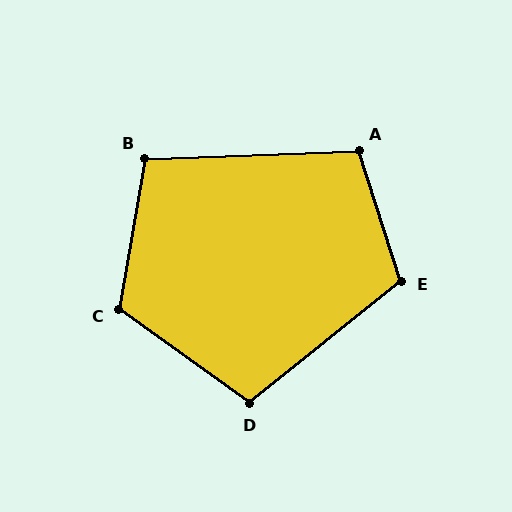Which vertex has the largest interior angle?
C, at approximately 116 degrees.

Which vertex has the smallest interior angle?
B, at approximately 102 degrees.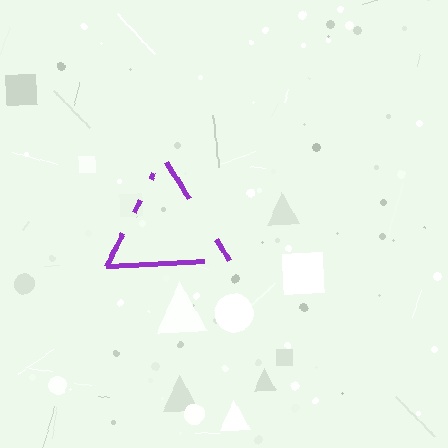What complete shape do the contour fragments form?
The contour fragments form a triangle.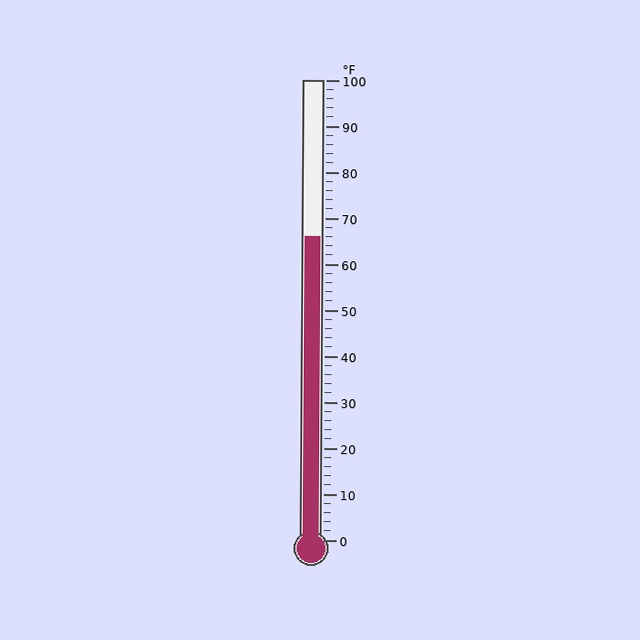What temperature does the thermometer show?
The thermometer shows approximately 66°F.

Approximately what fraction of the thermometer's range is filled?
The thermometer is filled to approximately 65% of its range.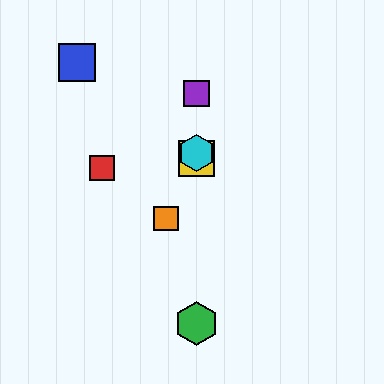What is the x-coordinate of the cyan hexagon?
The cyan hexagon is at x≈197.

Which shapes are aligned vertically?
The green hexagon, the yellow square, the purple square, the cyan hexagon are aligned vertically.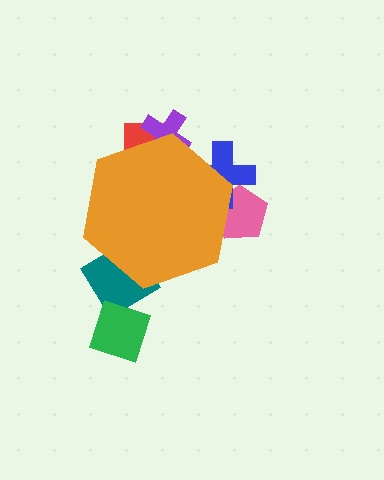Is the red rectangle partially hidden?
Yes, the red rectangle is partially hidden behind the orange hexagon.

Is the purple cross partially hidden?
Yes, the purple cross is partially hidden behind the orange hexagon.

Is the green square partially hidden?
No, the green square is fully visible.